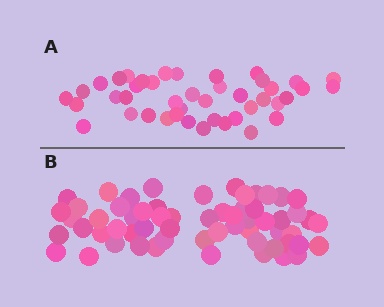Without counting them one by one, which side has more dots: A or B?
Region B (the bottom region) has more dots.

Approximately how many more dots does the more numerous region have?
Region B has approximately 15 more dots than region A.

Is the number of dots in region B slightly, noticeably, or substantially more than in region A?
Region B has noticeably more, but not dramatically so. The ratio is roughly 1.4 to 1.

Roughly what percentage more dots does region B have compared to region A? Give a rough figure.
About 40% more.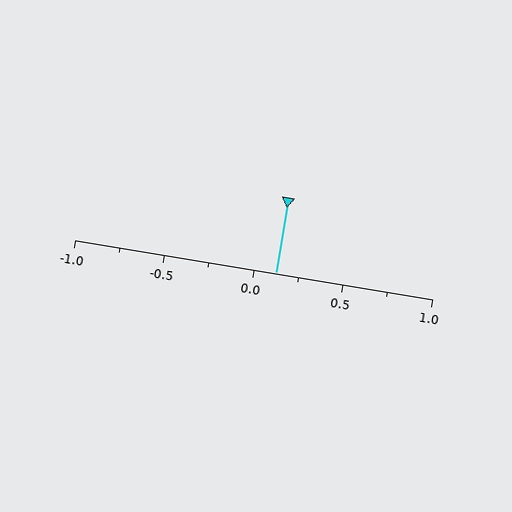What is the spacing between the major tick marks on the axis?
The major ticks are spaced 0.5 apart.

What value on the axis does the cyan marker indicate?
The marker indicates approximately 0.12.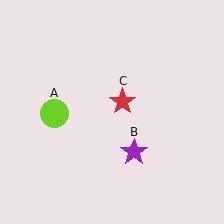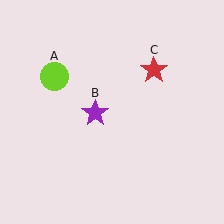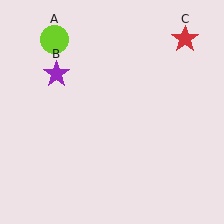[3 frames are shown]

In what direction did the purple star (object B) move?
The purple star (object B) moved up and to the left.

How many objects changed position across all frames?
3 objects changed position: lime circle (object A), purple star (object B), red star (object C).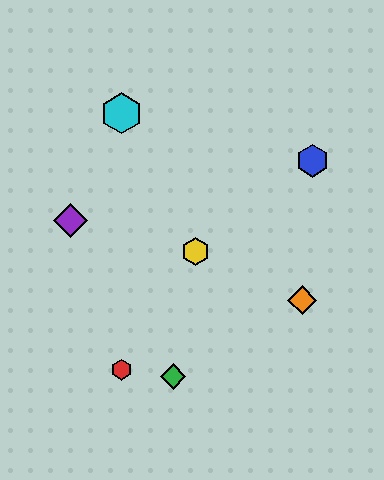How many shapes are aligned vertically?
2 shapes (the red hexagon, the cyan hexagon) are aligned vertically.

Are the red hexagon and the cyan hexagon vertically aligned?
Yes, both are at x≈121.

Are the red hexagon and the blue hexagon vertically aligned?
No, the red hexagon is at x≈121 and the blue hexagon is at x≈313.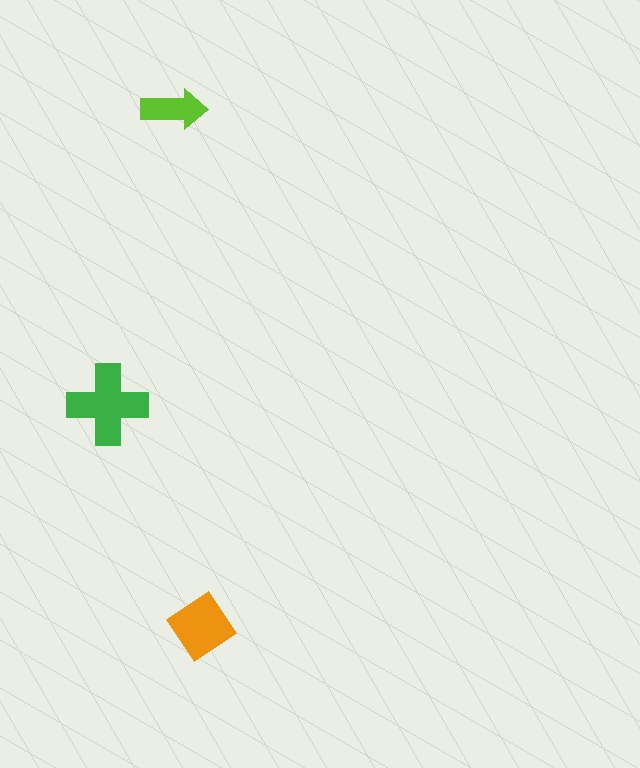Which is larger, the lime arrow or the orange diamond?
The orange diamond.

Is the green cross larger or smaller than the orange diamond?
Larger.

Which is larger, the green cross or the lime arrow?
The green cross.